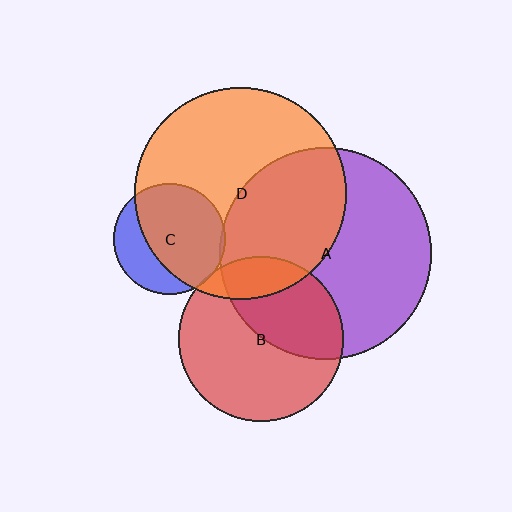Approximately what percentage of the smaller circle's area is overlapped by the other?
Approximately 15%.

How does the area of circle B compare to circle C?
Approximately 2.2 times.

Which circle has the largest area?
Circle D (orange).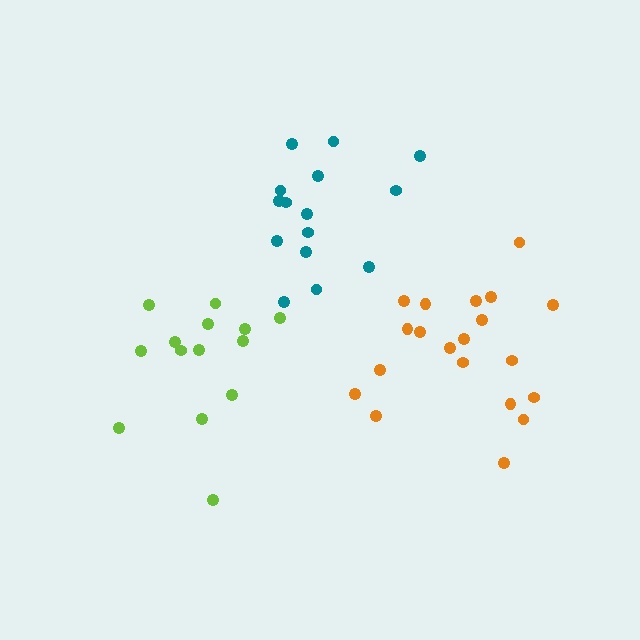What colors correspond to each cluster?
The clusters are colored: teal, orange, lime.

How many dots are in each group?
Group 1: 15 dots, Group 2: 20 dots, Group 3: 14 dots (49 total).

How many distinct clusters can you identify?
There are 3 distinct clusters.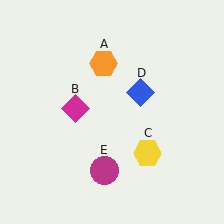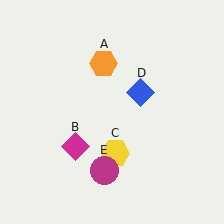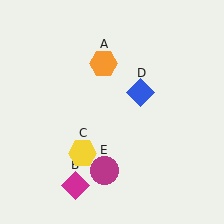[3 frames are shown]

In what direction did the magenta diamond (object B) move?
The magenta diamond (object B) moved down.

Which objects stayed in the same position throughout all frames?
Orange hexagon (object A) and blue diamond (object D) and magenta circle (object E) remained stationary.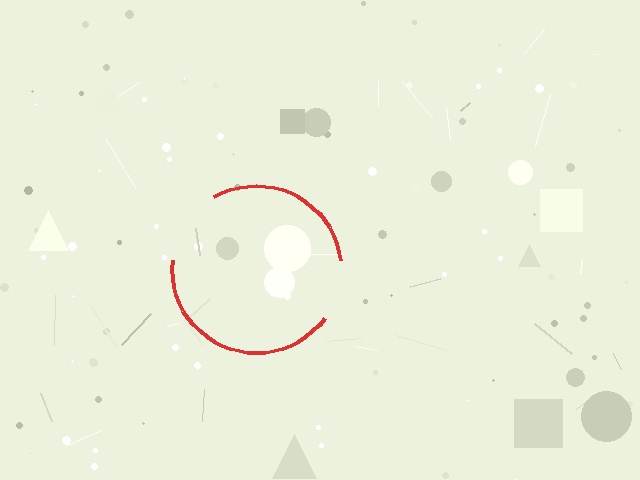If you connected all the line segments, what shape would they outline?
They would outline a circle.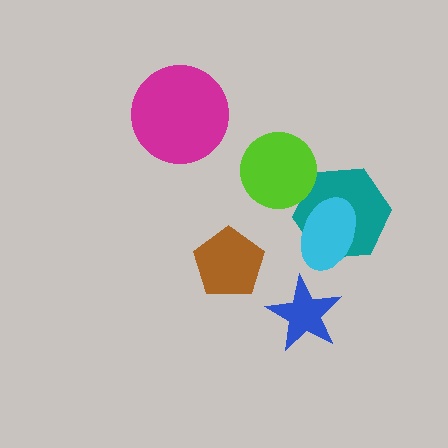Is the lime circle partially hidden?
No, no other shape covers it.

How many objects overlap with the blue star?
0 objects overlap with the blue star.